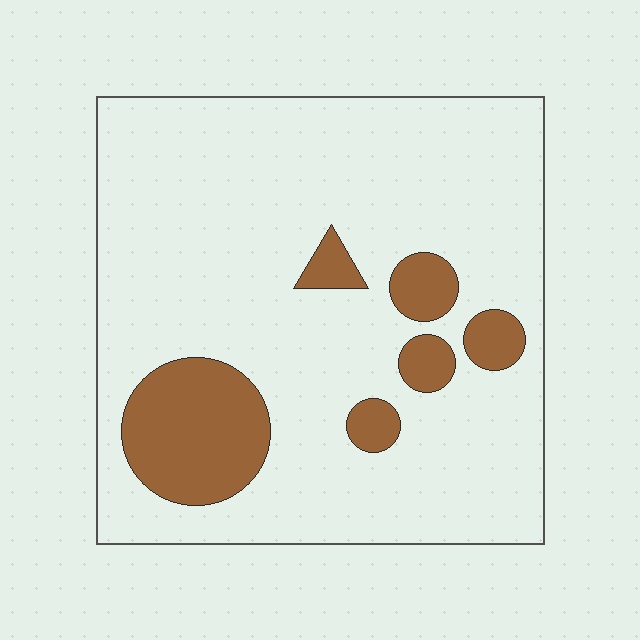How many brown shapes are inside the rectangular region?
6.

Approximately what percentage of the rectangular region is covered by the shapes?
Approximately 15%.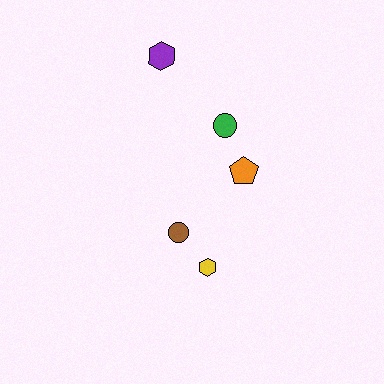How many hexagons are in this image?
There are 2 hexagons.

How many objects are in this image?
There are 5 objects.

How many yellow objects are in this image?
There is 1 yellow object.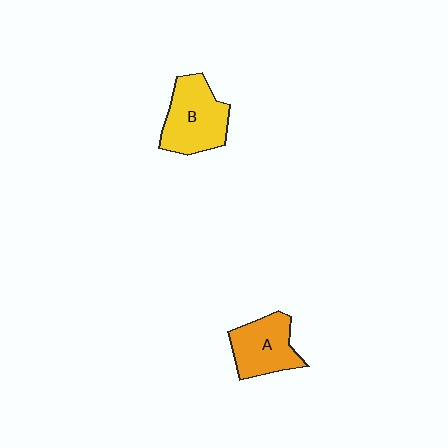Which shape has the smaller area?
Shape A (orange).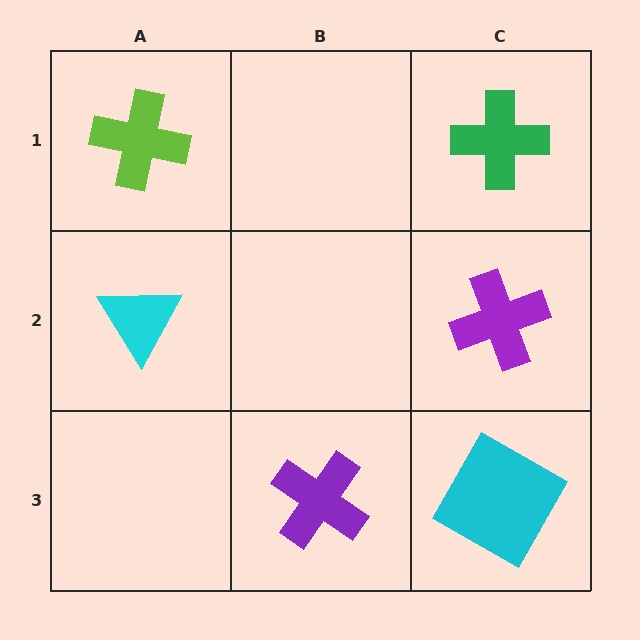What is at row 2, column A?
A cyan triangle.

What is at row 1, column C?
A green cross.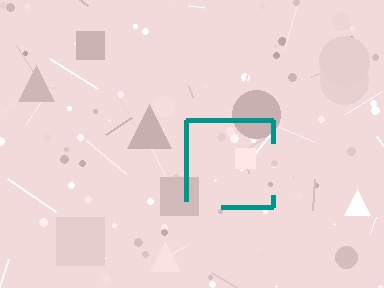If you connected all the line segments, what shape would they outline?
They would outline a square.